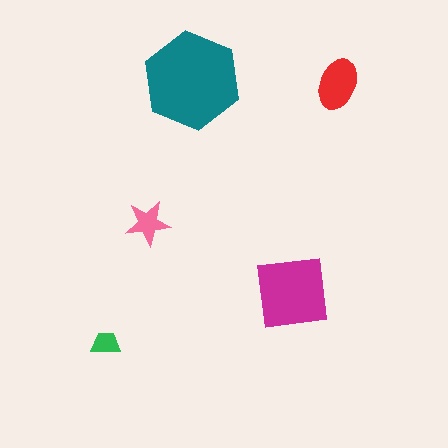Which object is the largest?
The teal hexagon.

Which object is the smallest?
The green trapezoid.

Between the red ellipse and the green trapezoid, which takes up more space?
The red ellipse.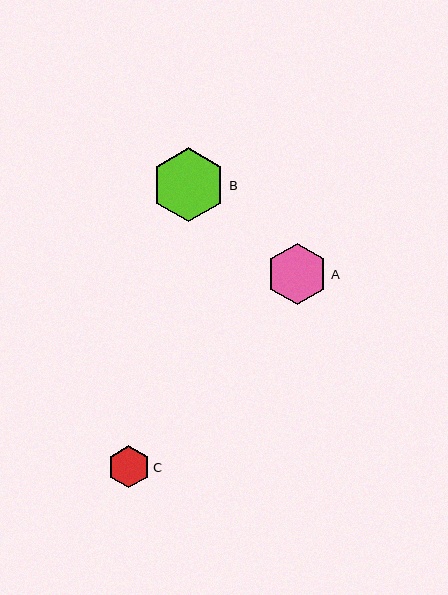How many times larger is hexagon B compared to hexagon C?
Hexagon B is approximately 1.8 times the size of hexagon C.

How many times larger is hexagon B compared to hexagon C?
Hexagon B is approximately 1.8 times the size of hexagon C.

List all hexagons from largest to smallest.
From largest to smallest: B, A, C.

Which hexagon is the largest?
Hexagon B is the largest with a size of approximately 74 pixels.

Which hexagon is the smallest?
Hexagon C is the smallest with a size of approximately 42 pixels.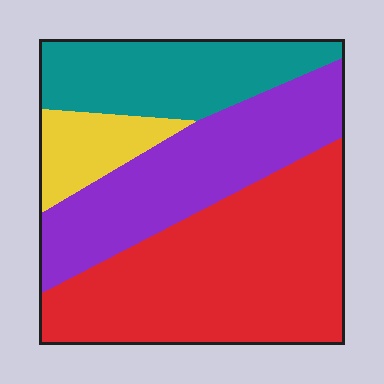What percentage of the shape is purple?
Purple takes up about one quarter (1/4) of the shape.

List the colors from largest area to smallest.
From largest to smallest: red, purple, teal, yellow.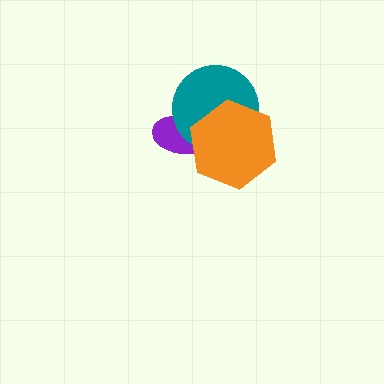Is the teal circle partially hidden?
Yes, it is partially covered by another shape.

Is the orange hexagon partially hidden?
No, no other shape covers it.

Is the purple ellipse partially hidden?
Yes, it is partially covered by another shape.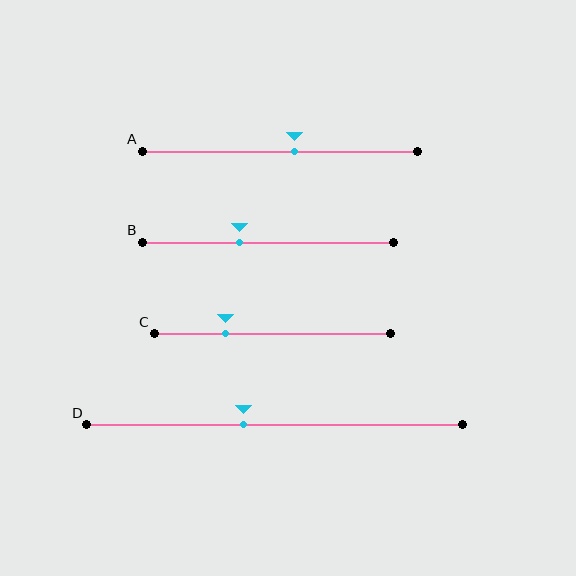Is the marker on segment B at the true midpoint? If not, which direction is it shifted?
No, the marker on segment B is shifted to the left by about 11% of the segment length.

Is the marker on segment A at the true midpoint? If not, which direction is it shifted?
No, the marker on segment A is shifted to the right by about 5% of the segment length.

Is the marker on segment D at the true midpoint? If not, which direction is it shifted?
No, the marker on segment D is shifted to the left by about 8% of the segment length.